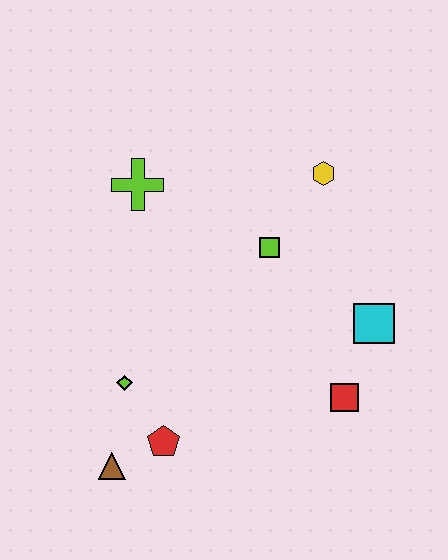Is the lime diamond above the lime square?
No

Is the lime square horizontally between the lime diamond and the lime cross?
No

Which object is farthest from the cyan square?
The brown triangle is farthest from the cyan square.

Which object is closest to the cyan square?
The red square is closest to the cyan square.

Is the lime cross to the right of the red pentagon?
No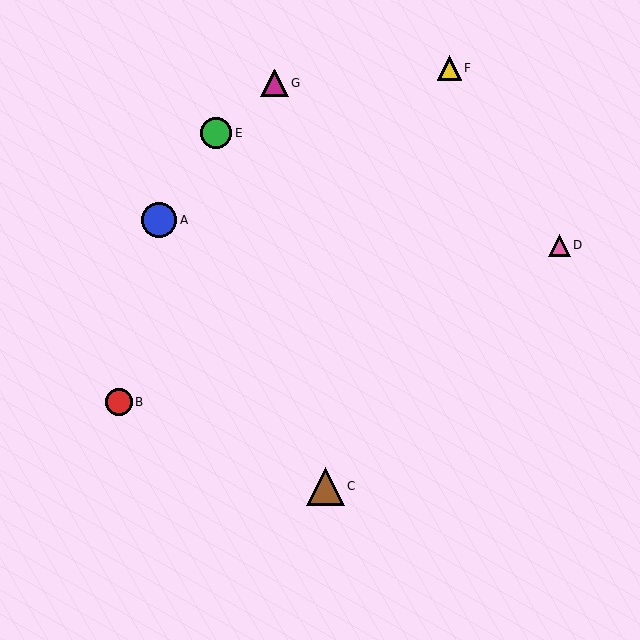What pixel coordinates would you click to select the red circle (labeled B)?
Click at (119, 402) to select the red circle B.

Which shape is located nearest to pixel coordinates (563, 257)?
The pink triangle (labeled D) at (559, 245) is nearest to that location.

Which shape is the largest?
The brown triangle (labeled C) is the largest.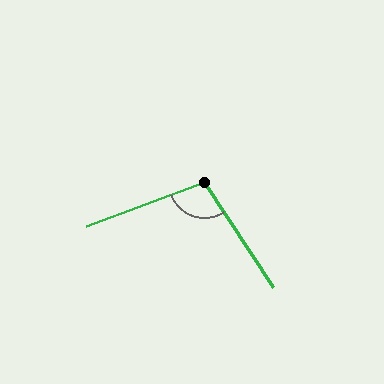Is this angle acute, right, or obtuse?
It is obtuse.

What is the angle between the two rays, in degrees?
Approximately 103 degrees.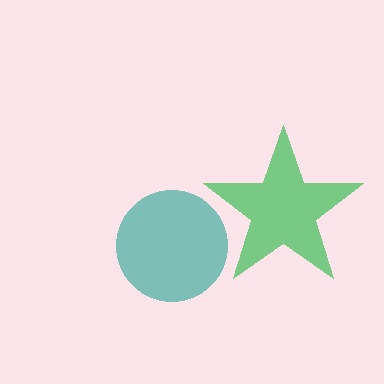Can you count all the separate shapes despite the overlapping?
Yes, there are 2 separate shapes.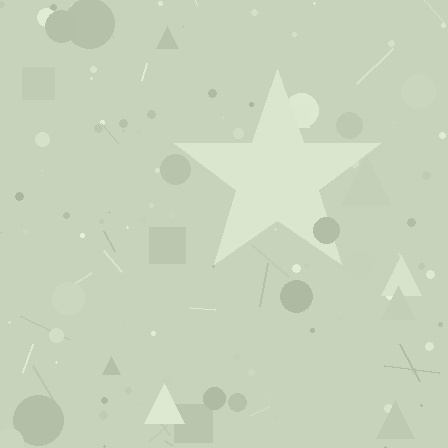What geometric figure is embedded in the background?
A star is embedded in the background.